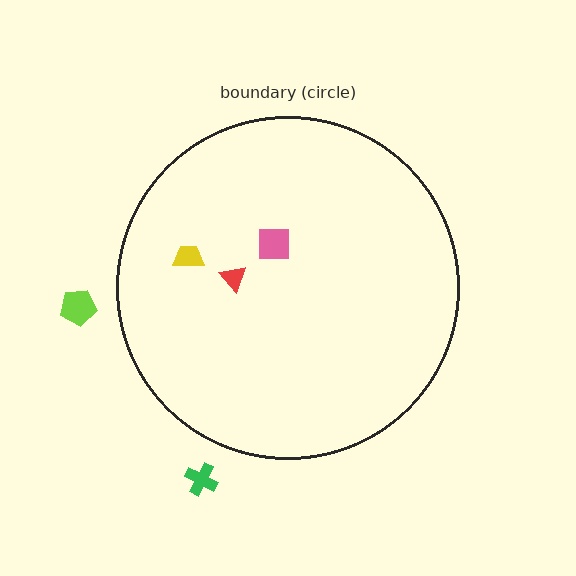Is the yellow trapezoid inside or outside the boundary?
Inside.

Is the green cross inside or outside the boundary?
Outside.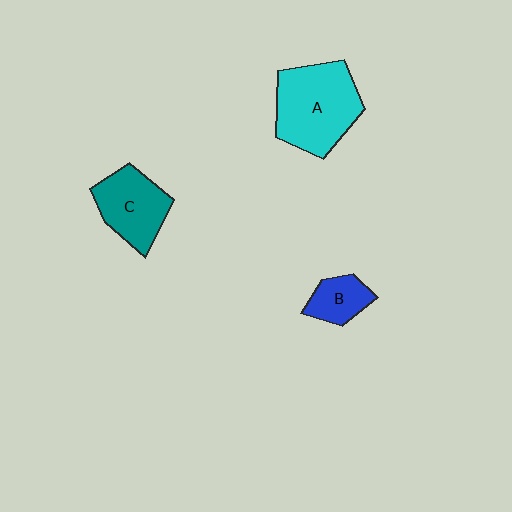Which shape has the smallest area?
Shape B (blue).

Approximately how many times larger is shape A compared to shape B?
Approximately 2.6 times.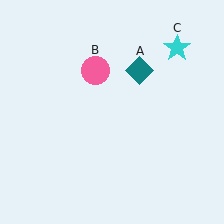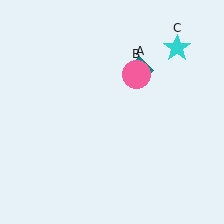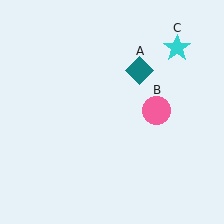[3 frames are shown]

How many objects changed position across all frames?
1 object changed position: pink circle (object B).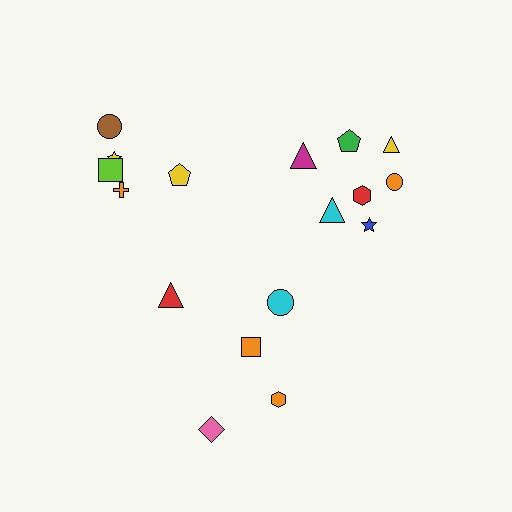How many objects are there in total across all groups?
There are 17 objects.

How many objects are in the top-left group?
There are 5 objects.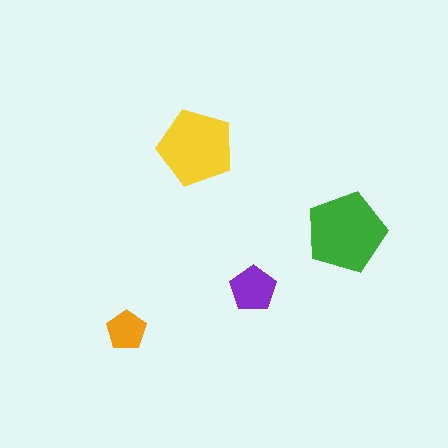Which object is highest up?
The yellow pentagon is topmost.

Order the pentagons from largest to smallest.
the green one, the yellow one, the purple one, the orange one.